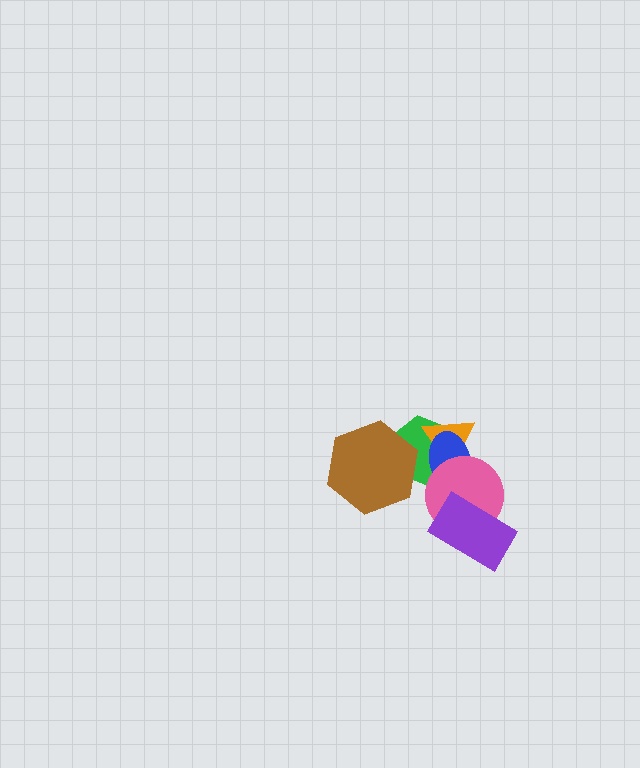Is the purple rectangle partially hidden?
No, no other shape covers it.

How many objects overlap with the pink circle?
4 objects overlap with the pink circle.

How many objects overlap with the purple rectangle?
1 object overlaps with the purple rectangle.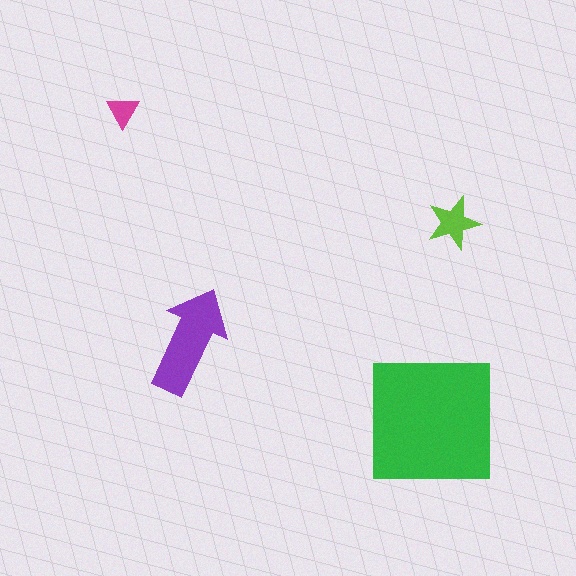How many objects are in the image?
There are 4 objects in the image.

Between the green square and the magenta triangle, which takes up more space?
The green square.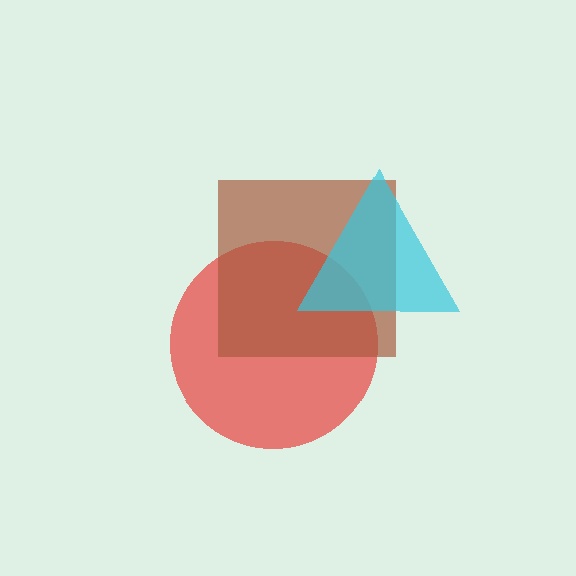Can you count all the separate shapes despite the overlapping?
Yes, there are 3 separate shapes.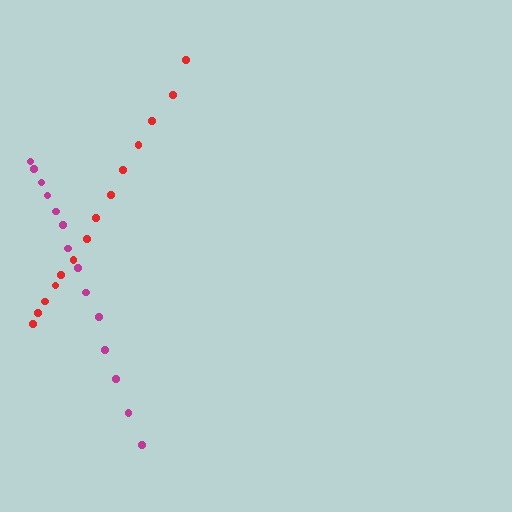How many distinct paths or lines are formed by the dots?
There are 2 distinct paths.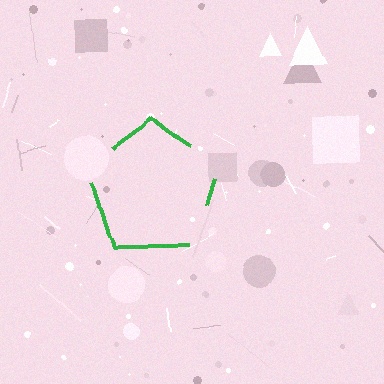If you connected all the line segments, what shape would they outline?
They would outline a pentagon.